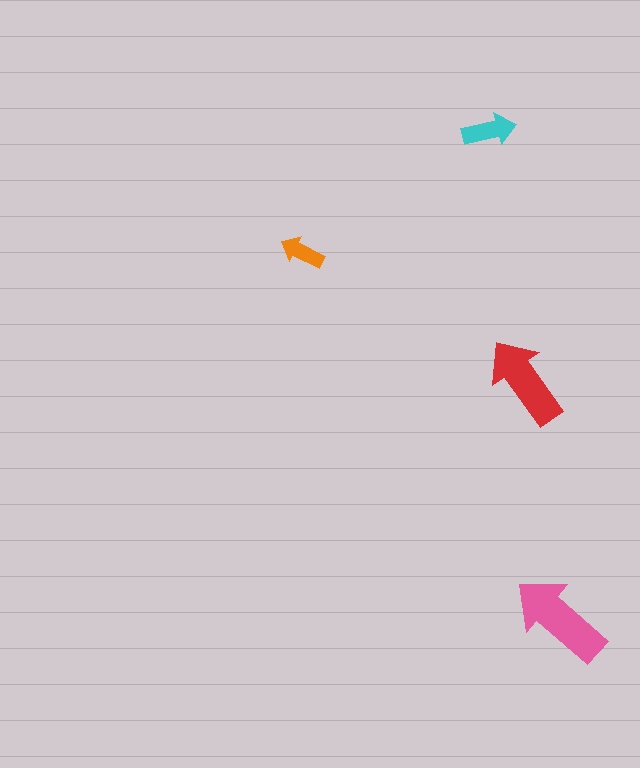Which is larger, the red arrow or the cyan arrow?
The red one.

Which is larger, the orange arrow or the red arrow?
The red one.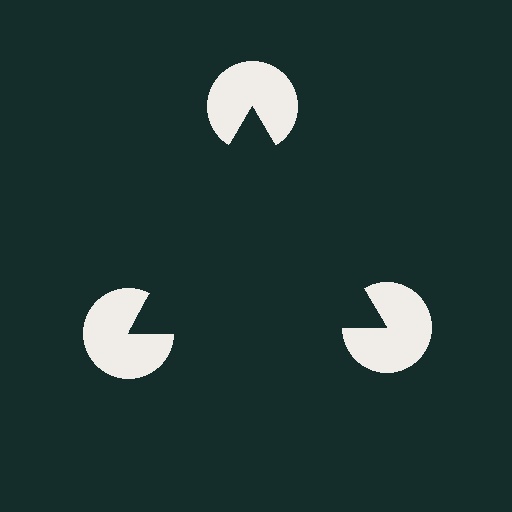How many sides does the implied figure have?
3 sides.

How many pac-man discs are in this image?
There are 3 — one at each vertex of the illusory triangle.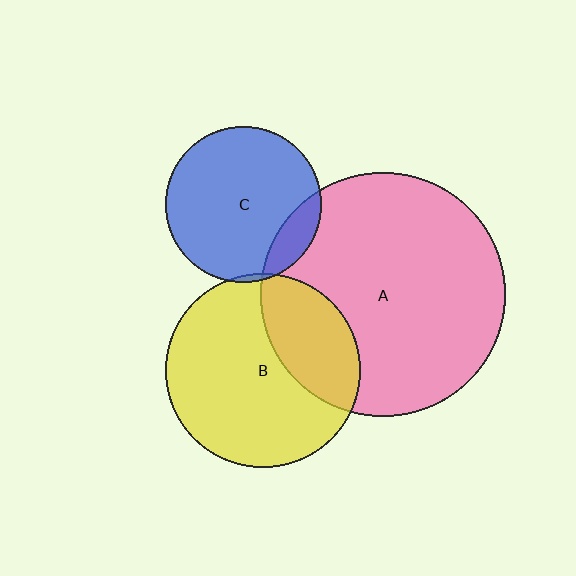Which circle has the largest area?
Circle A (pink).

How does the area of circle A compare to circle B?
Approximately 1.6 times.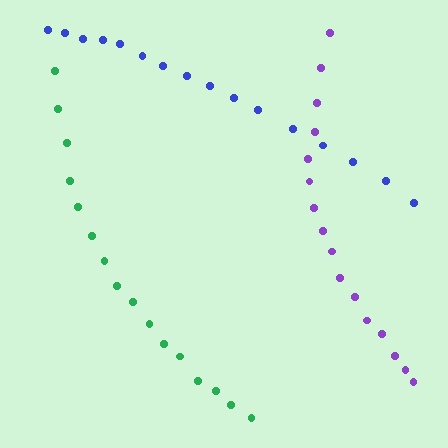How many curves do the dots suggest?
There are 3 distinct paths.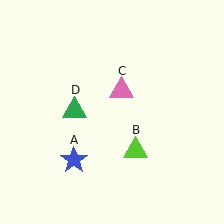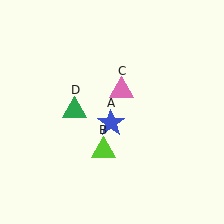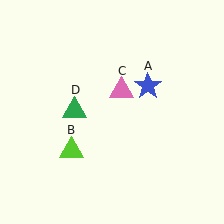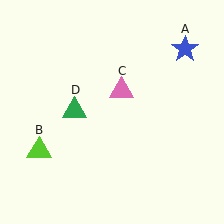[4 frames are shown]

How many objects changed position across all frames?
2 objects changed position: blue star (object A), lime triangle (object B).